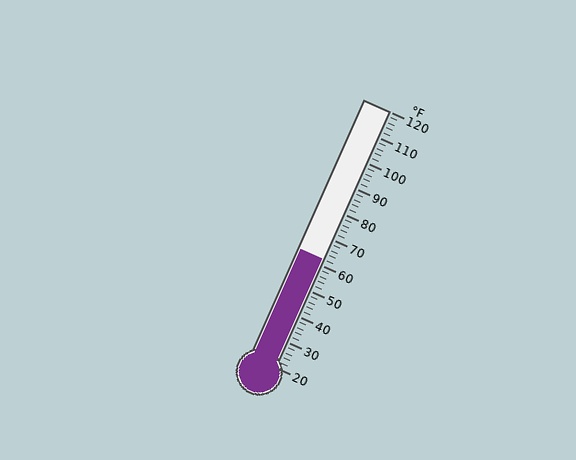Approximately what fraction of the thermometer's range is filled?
The thermometer is filled to approximately 40% of its range.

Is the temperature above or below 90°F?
The temperature is below 90°F.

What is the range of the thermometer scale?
The thermometer scale ranges from 20°F to 120°F.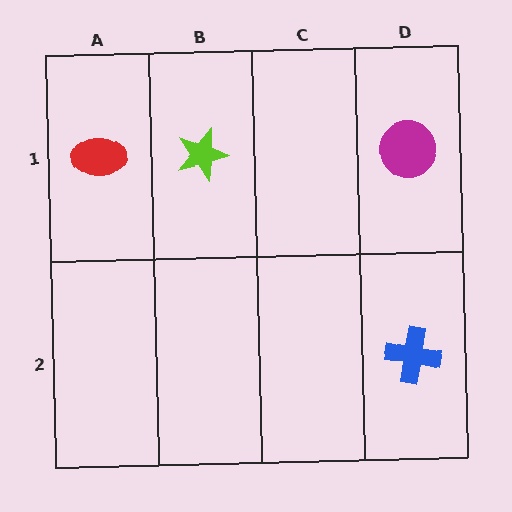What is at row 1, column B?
A lime star.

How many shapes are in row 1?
3 shapes.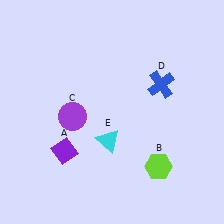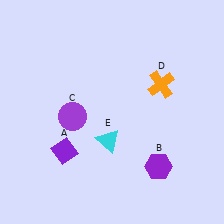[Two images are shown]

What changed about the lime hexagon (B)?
In Image 1, B is lime. In Image 2, it changed to purple.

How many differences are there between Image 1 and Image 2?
There are 2 differences between the two images.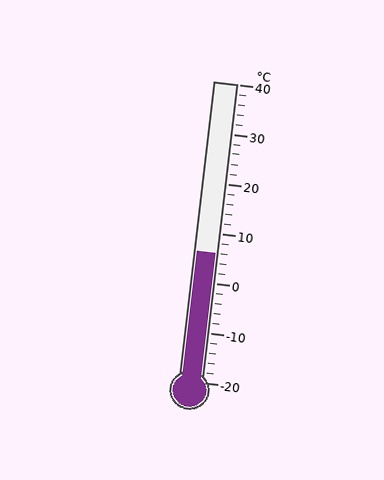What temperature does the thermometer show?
The thermometer shows approximately 6°C.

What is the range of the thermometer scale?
The thermometer scale ranges from -20°C to 40°C.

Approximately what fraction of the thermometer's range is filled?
The thermometer is filled to approximately 45% of its range.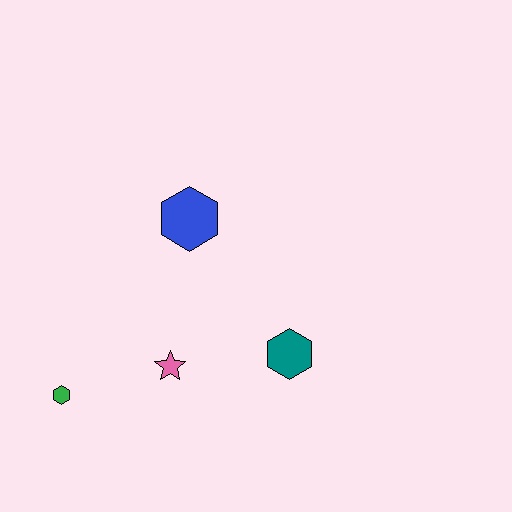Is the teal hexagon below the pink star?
No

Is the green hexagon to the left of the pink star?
Yes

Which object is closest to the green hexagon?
The pink star is closest to the green hexagon.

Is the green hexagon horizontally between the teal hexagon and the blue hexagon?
No